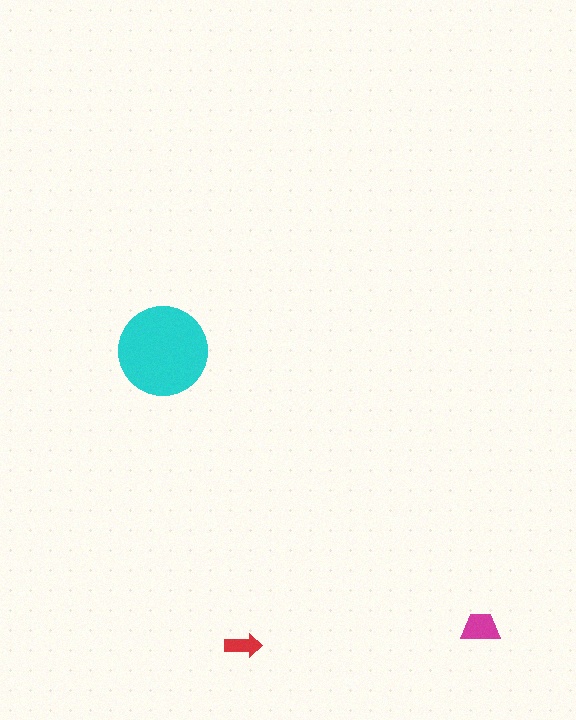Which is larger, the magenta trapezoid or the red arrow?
The magenta trapezoid.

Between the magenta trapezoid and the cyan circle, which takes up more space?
The cyan circle.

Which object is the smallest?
The red arrow.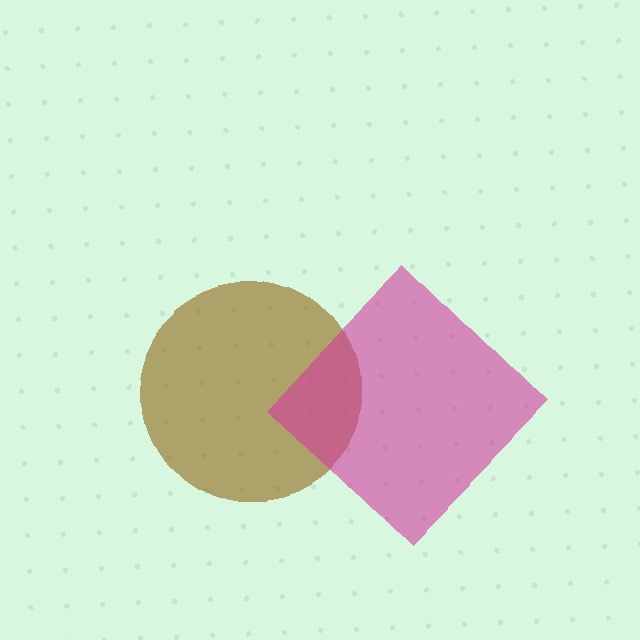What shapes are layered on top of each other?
The layered shapes are: a brown circle, a magenta diamond.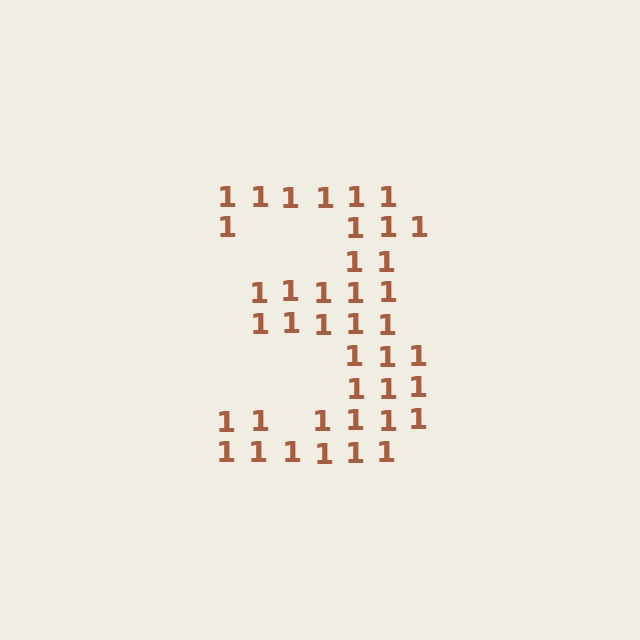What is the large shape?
The large shape is the digit 3.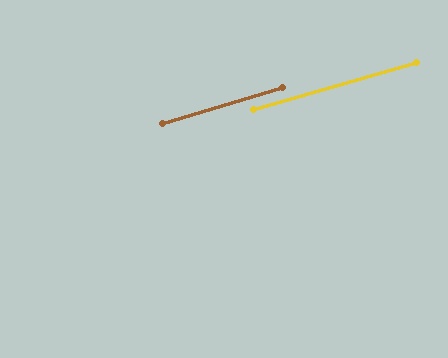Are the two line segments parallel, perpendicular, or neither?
Parallel — their directions differ by only 0.3°.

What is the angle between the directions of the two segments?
Approximately 0 degrees.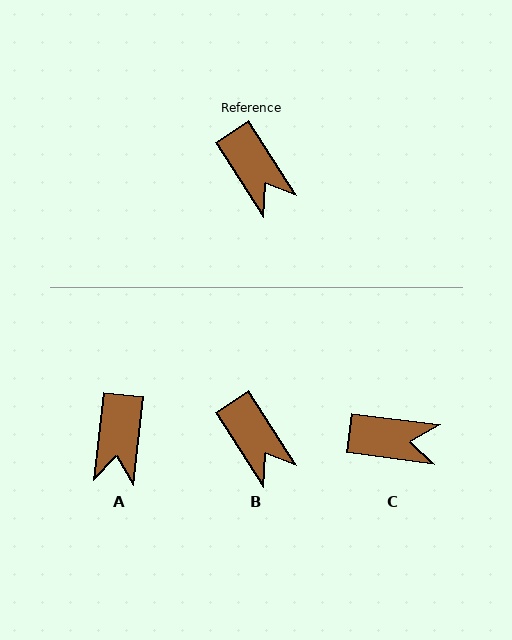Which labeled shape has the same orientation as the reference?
B.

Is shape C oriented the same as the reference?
No, it is off by about 50 degrees.